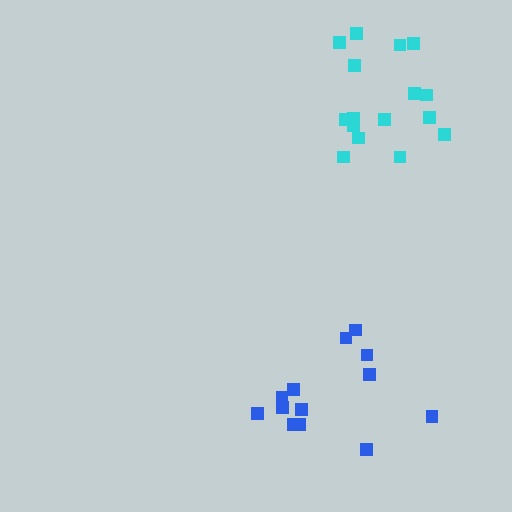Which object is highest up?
The cyan cluster is topmost.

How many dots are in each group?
Group 1: 16 dots, Group 2: 13 dots (29 total).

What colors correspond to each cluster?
The clusters are colored: cyan, blue.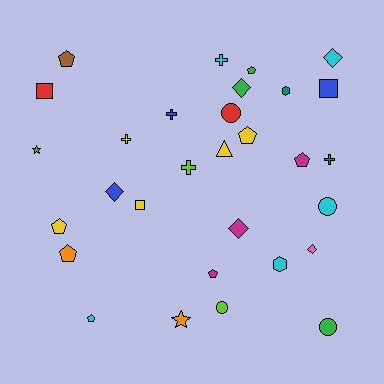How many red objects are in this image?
There are 2 red objects.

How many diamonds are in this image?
There are 5 diamonds.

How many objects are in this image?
There are 30 objects.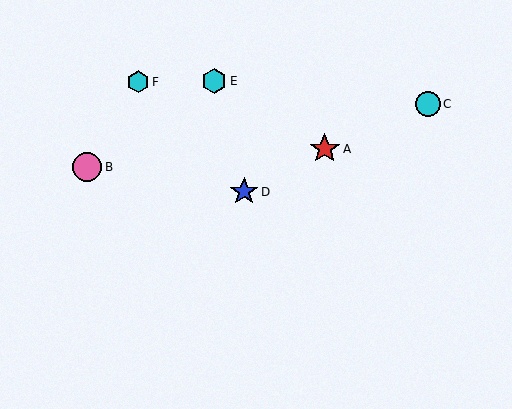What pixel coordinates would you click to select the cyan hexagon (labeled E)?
Click at (214, 81) to select the cyan hexagon E.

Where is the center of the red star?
The center of the red star is at (325, 149).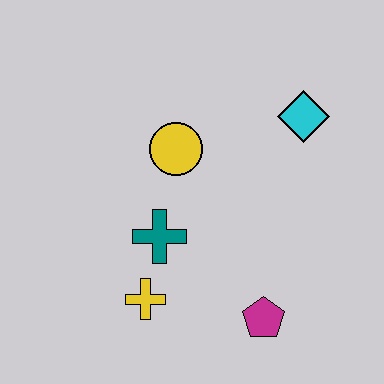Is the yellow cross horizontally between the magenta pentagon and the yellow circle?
No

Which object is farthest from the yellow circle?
The magenta pentagon is farthest from the yellow circle.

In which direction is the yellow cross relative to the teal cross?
The yellow cross is below the teal cross.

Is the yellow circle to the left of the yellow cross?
No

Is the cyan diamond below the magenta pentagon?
No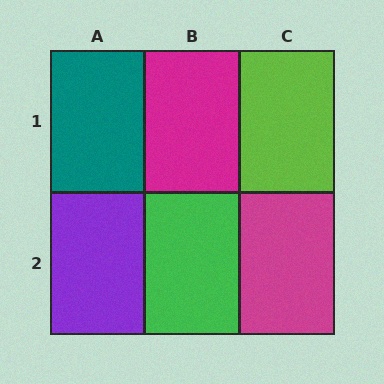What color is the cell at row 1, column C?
Lime.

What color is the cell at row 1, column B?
Magenta.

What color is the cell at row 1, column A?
Teal.